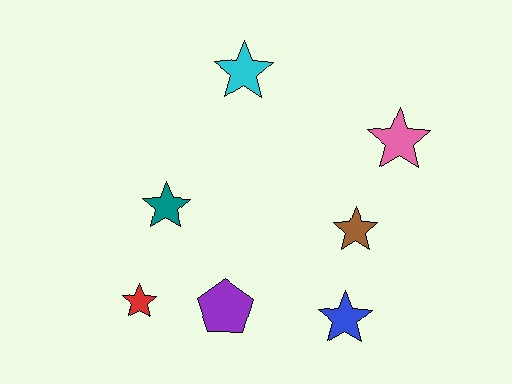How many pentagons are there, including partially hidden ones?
There is 1 pentagon.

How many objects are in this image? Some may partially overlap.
There are 7 objects.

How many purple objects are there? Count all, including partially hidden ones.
There is 1 purple object.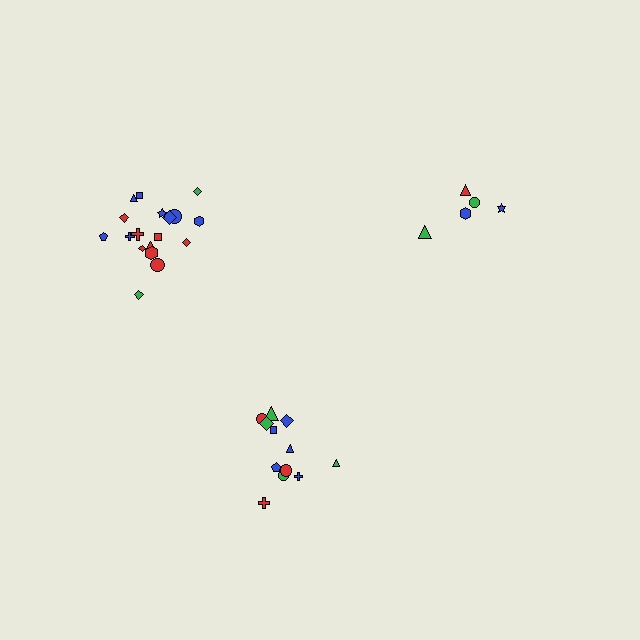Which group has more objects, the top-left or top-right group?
The top-left group.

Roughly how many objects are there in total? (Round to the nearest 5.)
Roughly 35 objects in total.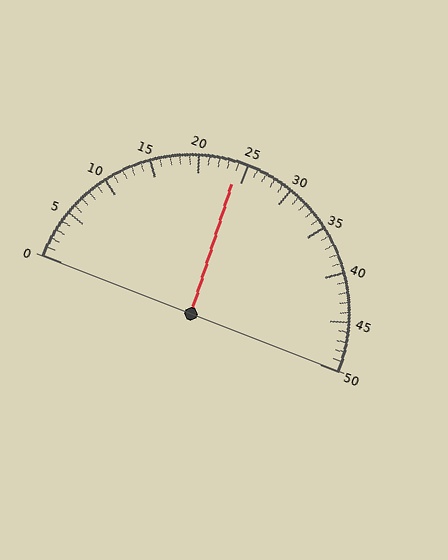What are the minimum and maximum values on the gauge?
The gauge ranges from 0 to 50.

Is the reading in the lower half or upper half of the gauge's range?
The reading is in the lower half of the range (0 to 50).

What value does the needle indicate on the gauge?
The needle indicates approximately 24.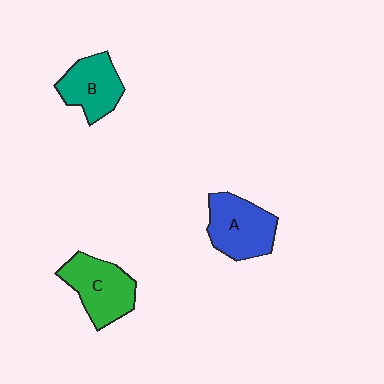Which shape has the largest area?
Shape A (blue).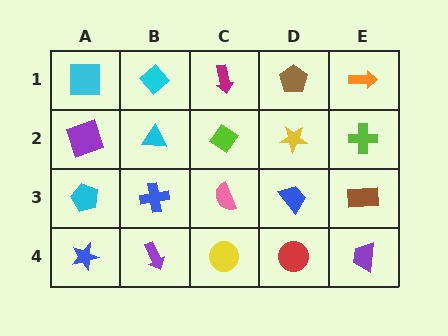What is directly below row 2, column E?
A brown rectangle.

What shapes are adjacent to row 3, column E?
A lime cross (row 2, column E), a purple trapezoid (row 4, column E), a blue trapezoid (row 3, column D).